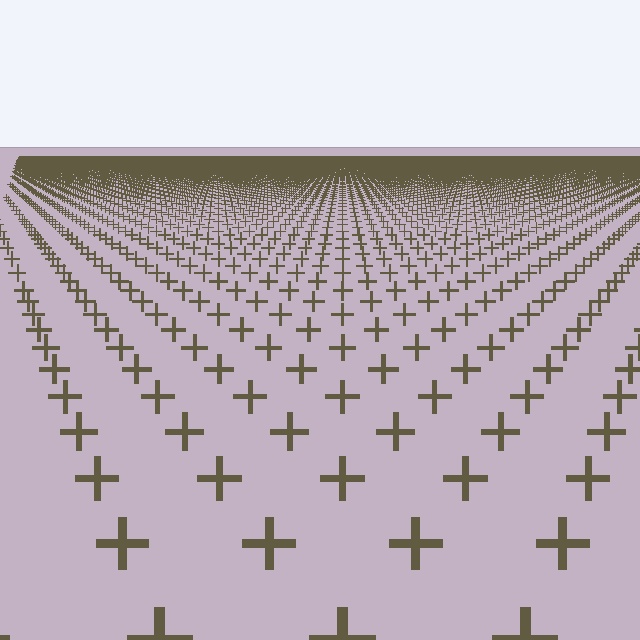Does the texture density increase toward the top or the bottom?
Density increases toward the top.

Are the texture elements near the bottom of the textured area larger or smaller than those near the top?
Larger. Near the bottom, elements are closer to the viewer and appear at a bigger on-screen size.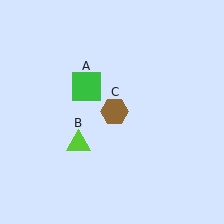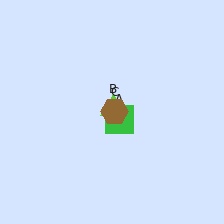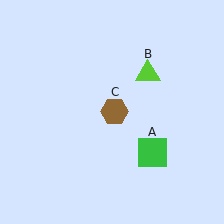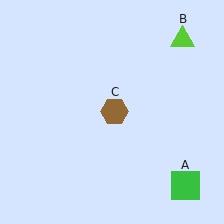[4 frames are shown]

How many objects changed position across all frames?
2 objects changed position: green square (object A), lime triangle (object B).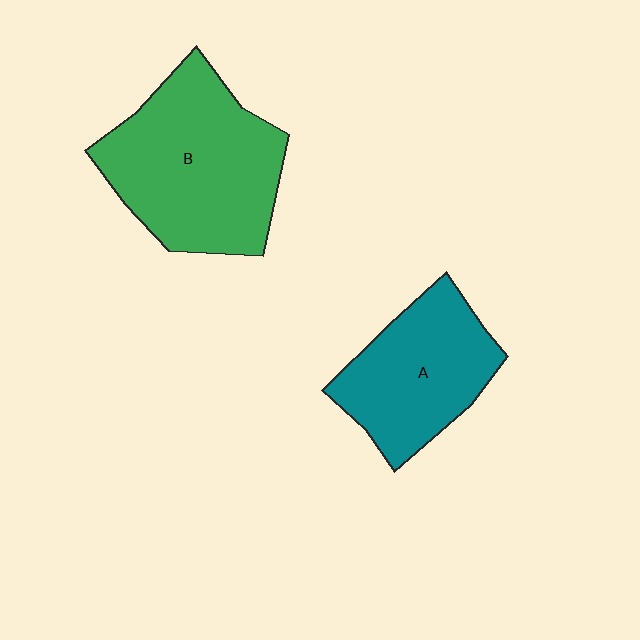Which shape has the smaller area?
Shape A (teal).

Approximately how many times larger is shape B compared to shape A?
Approximately 1.4 times.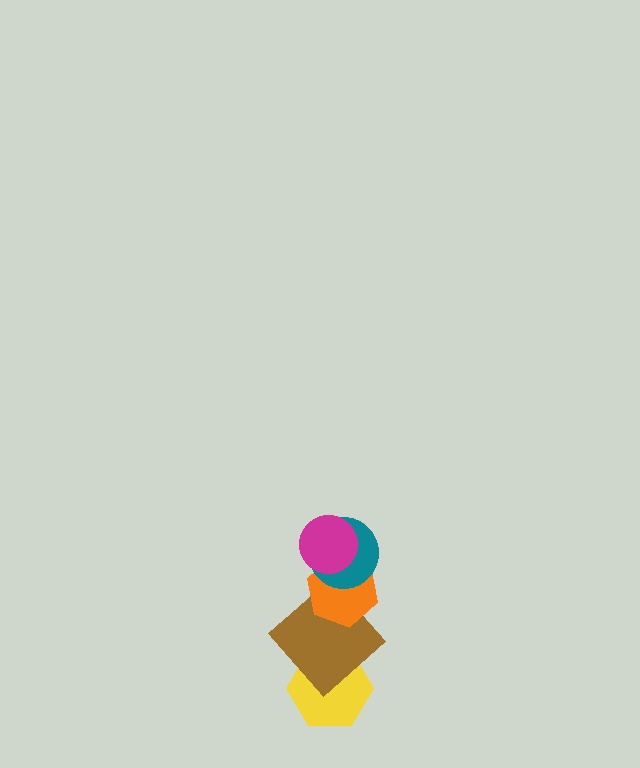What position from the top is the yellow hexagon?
The yellow hexagon is 5th from the top.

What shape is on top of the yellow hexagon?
The brown diamond is on top of the yellow hexagon.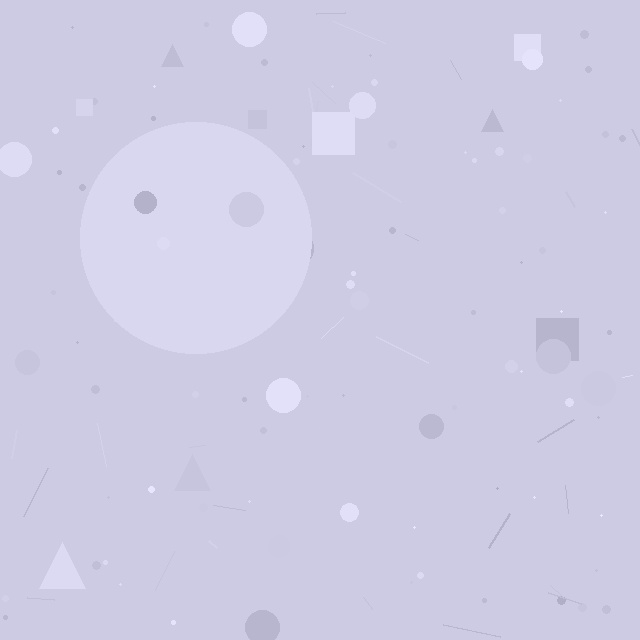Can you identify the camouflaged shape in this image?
The camouflaged shape is a circle.